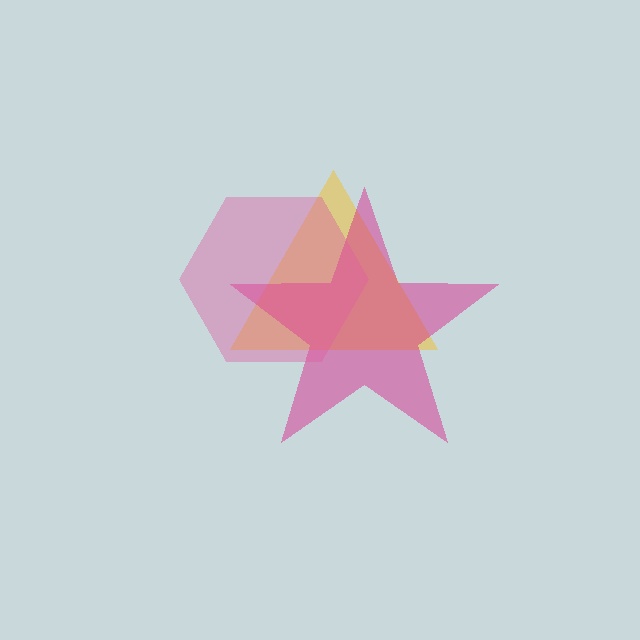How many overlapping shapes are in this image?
There are 3 overlapping shapes in the image.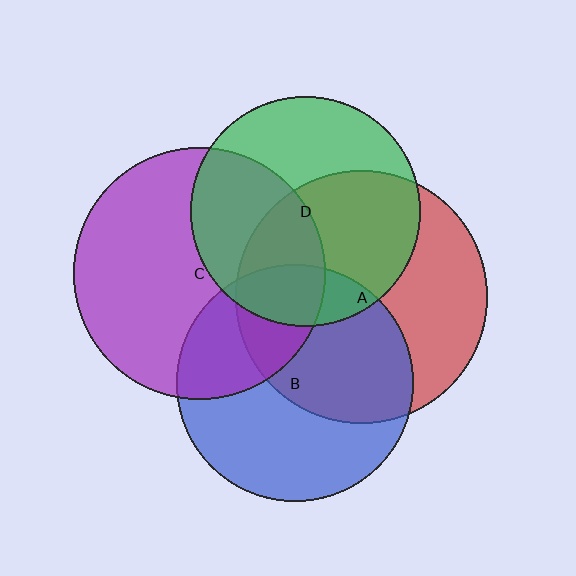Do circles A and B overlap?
Yes.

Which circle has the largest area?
Circle A (red).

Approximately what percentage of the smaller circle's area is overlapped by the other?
Approximately 50%.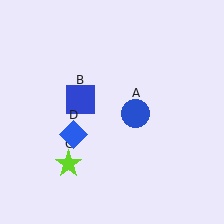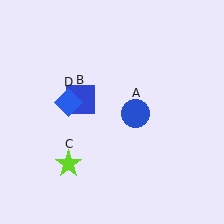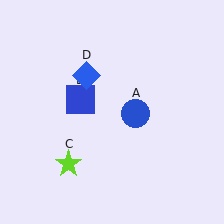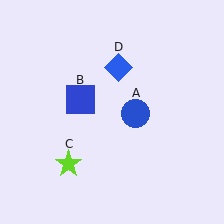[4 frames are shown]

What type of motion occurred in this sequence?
The blue diamond (object D) rotated clockwise around the center of the scene.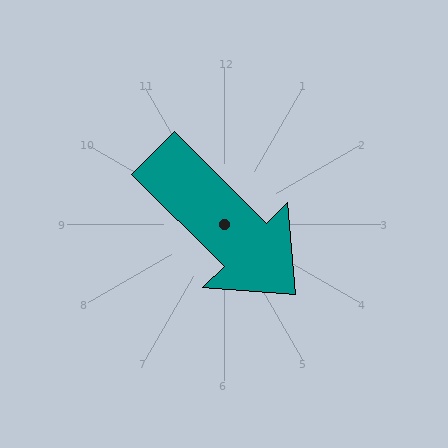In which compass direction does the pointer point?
Southeast.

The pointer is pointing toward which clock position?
Roughly 4 o'clock.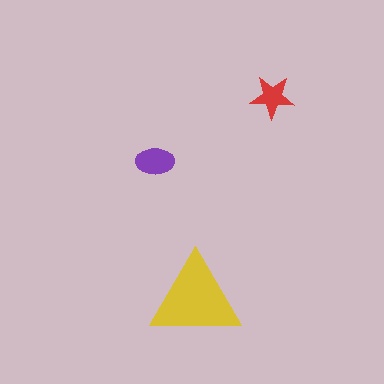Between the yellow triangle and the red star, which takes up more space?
The yellow triangle.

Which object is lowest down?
The yellow triangle is bottommost.